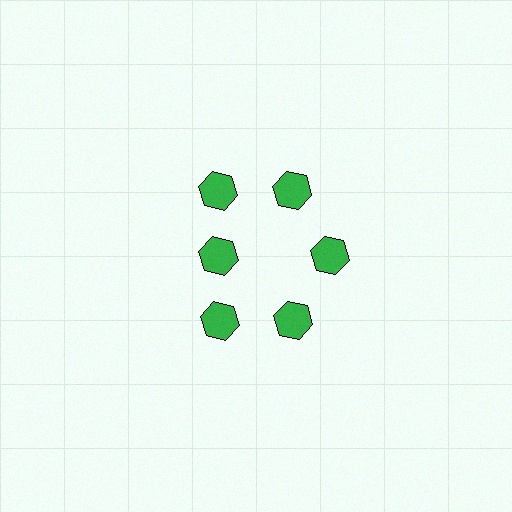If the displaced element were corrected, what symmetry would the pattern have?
It would have 6-fold rotational symmetry — the pattern would map onto itself every 60 degrees.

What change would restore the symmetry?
The symmetry would be restored by moving it outward, back onto the ring so that all 6 hexagons sit at equal angles and equal distance from the center.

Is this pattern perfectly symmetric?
No. The 6 green hexagons are arranged in a ring, but one element near the 9 o'clock position is pulled inward toward the center, breaking the 6-fold rotational symmetry.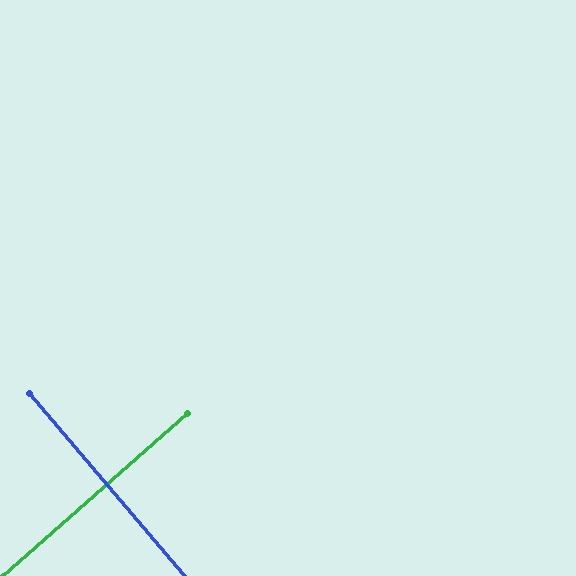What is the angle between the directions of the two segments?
Approximately 89 degrees.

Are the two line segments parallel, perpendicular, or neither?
Perpendicular — they meet at approximately 89°.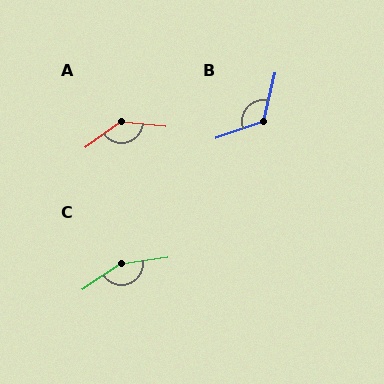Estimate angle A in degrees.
Approximately 139 degrees.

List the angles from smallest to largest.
B (123°), A (139°), C (154°).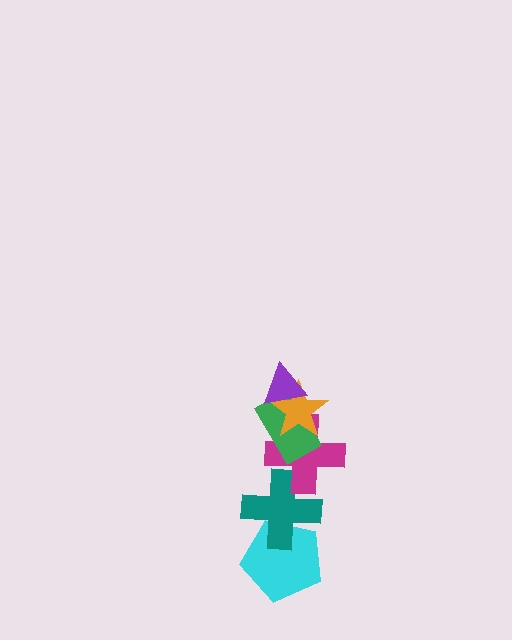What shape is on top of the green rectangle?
The orange star is on top of the green rectangle.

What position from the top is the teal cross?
The teal cross is 5th from the top.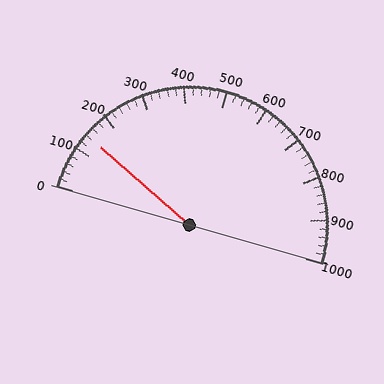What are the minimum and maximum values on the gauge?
The gauge ranges from 0 to 1000.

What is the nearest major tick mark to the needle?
The nearest major tick mark is 100.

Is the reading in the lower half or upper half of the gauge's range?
The reading is in the lower half of the range (0 to 1000).